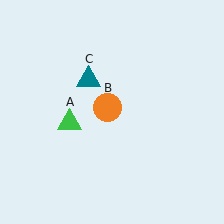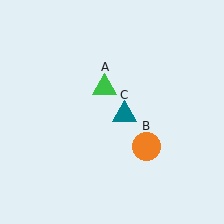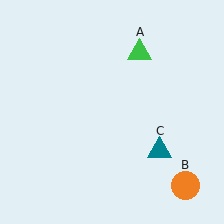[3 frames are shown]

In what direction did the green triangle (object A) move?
The green triangle (object A) moved up and to the right.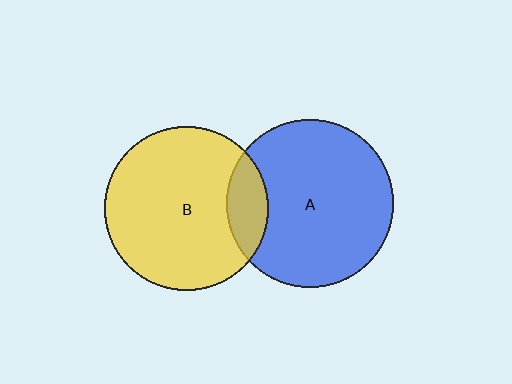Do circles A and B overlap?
Yes.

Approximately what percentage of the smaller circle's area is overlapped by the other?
Approximately 15%.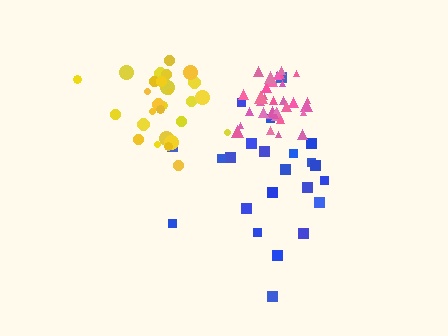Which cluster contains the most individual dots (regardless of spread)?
Pink (33).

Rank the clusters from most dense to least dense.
pink, yellow, blue.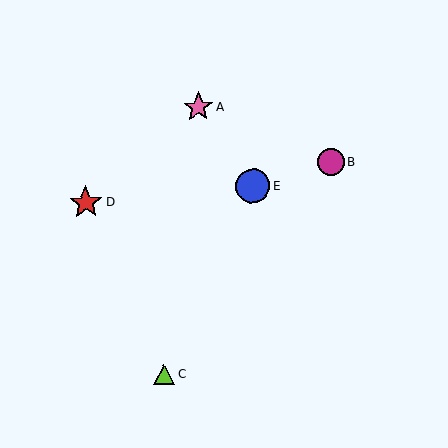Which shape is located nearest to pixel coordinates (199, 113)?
The pink star (labeled A) at (198, 107) is nearest to that location.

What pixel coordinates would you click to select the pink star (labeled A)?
Click at (198, 107) to select the pink star A.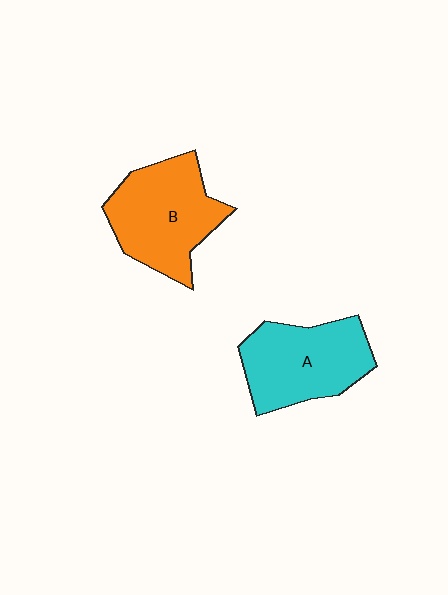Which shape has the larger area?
Shape B (orange).